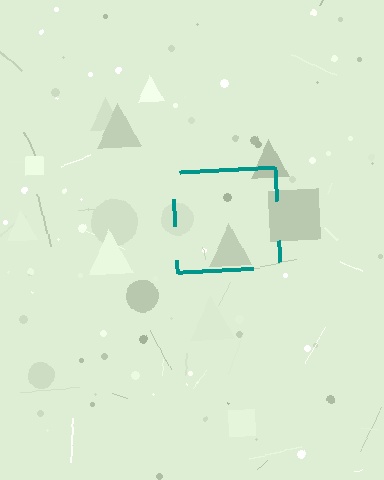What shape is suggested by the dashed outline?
The dashed outline suggests a square.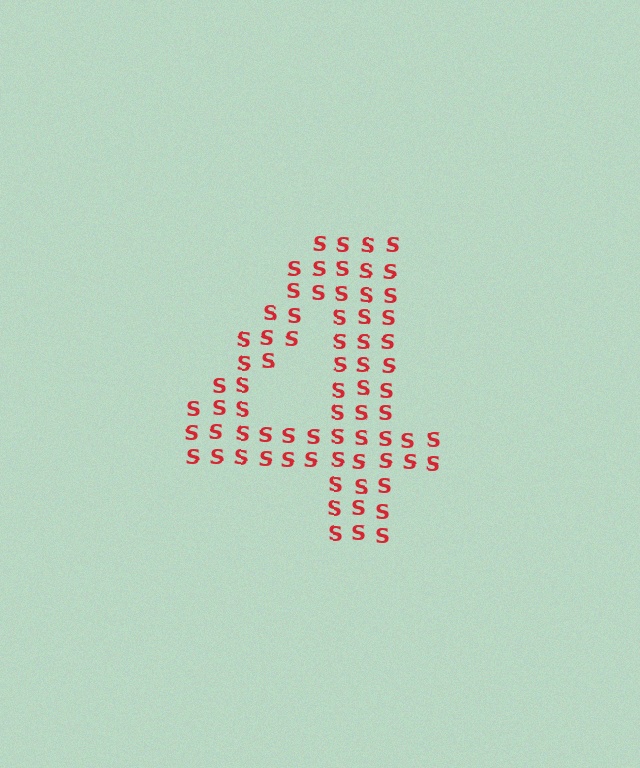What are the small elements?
The small elements are letter S's.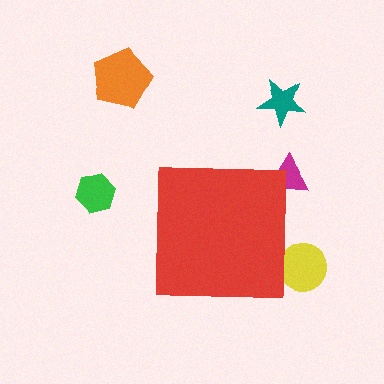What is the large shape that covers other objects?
A red square.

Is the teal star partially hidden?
No, the teal star is fully visible.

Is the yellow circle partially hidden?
Yes, the yellow circle is partially hidden behind the red square.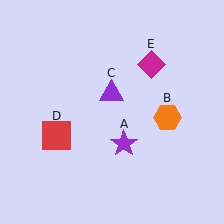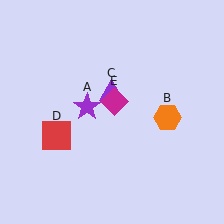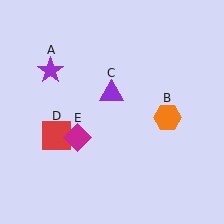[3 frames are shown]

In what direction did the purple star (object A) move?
The purple star (object A) moved up and to the left.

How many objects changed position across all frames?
2 objects changed position: purple star (object A), magenta diamond (object E).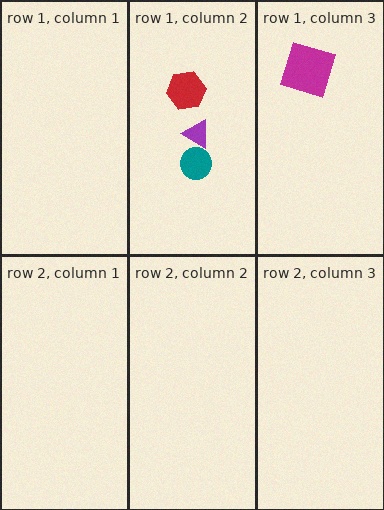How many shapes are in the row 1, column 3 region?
1.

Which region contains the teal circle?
The row 1, column 2 region.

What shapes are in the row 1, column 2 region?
The red hexagon, the teal circle, the purple triangle.